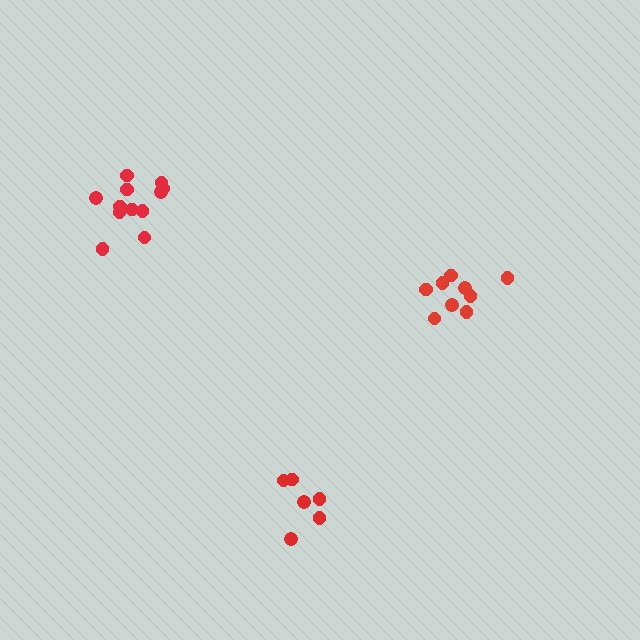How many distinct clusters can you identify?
There are 3 distinct clusters.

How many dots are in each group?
Group 1: 9 dots, Group 2: 12 dots, Group 3: 6 dots (27 total).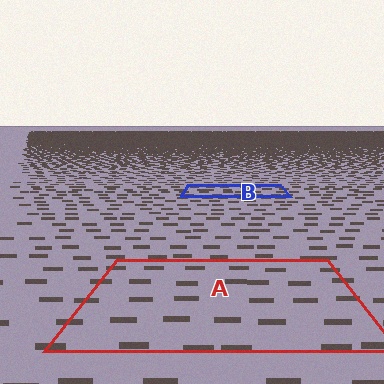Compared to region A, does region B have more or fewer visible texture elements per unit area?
Region B has more texture elements per unit area — they are packed more densely because it is farther away.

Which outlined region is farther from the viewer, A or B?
Region B is farther from the viewer — the texture elements inside it appear smaller and more densely packed.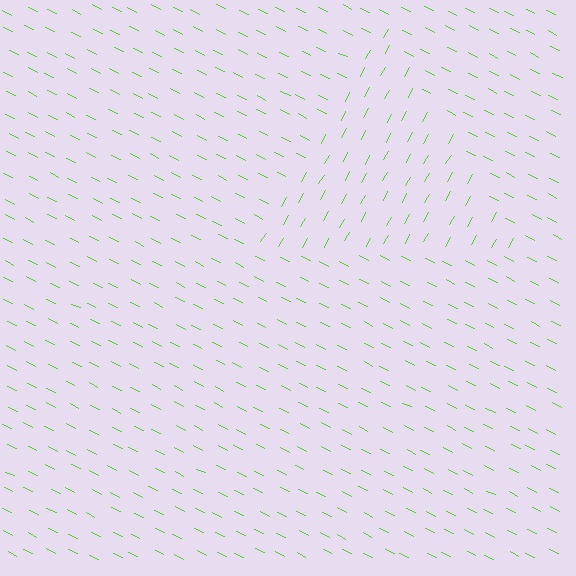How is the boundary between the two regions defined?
The boundary is defined purely by a change in line orientation (approximately 86 degrees difference). All lines are the same color and thickness.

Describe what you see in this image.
The image is filled with small lime line segments. A triangle region in the image has lines oriented differently from the surrounding lines, creating a visible texture boundary.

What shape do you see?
I see a triangle.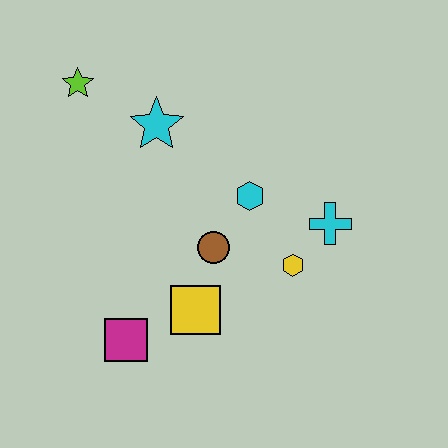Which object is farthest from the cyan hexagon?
The lime star is farthest from the cyan hexagon.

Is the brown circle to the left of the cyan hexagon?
Yes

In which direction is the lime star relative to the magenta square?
The lime star is above the magenta square.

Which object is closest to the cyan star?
The lime star is closest to the cyan star.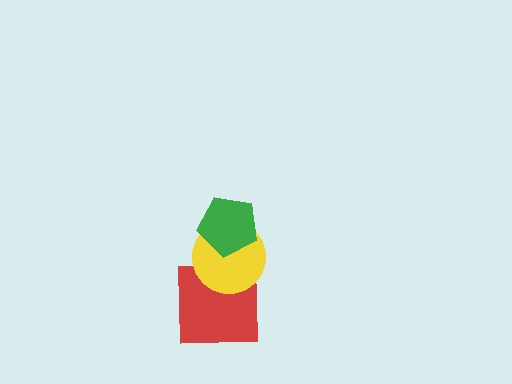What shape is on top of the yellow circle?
The green pentagon is on top of the yellow circle.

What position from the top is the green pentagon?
The green pentagon is 1st from the top.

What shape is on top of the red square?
The yellow circle is on top of the red square.